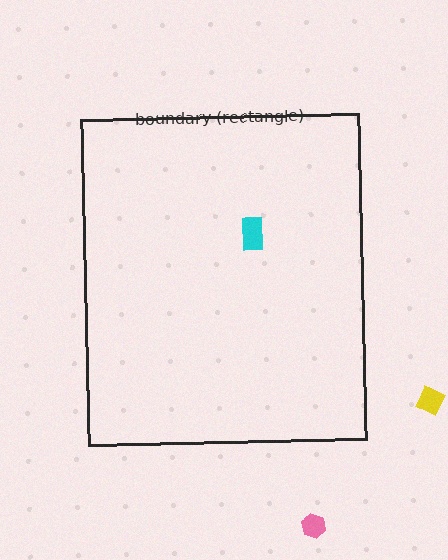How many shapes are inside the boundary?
1 inside, 2 outside.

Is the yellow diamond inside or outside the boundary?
Outside.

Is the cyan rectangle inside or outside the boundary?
Inside.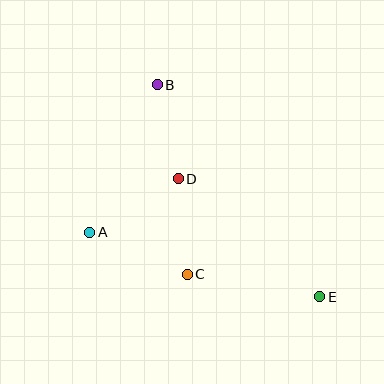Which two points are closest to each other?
Points C and D are closest to each other.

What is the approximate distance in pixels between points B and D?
The distance between B and D is approximately 97 pixels.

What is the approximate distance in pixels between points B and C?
The distance between B and C is approximately 192 pixels.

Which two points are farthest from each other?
Points B and E are farthest from each other.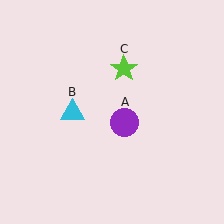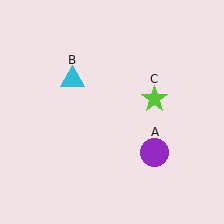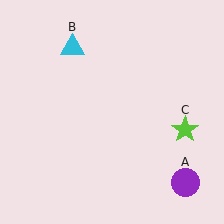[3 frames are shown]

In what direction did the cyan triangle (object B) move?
The cyan triangle (object B) moved up.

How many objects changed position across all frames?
3 objects changed position: purple circle (object A), cyan triangle (object B), lime star (object C).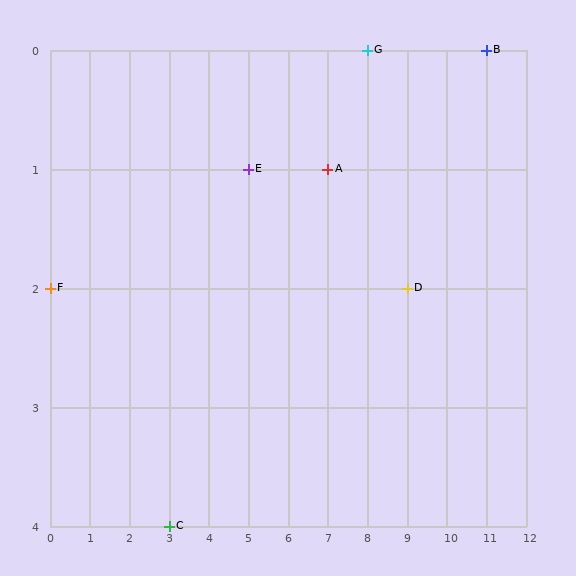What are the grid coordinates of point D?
Point D is at grid coordinates (9, 2).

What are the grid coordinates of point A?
Point A is at grid coordinates (7, 1).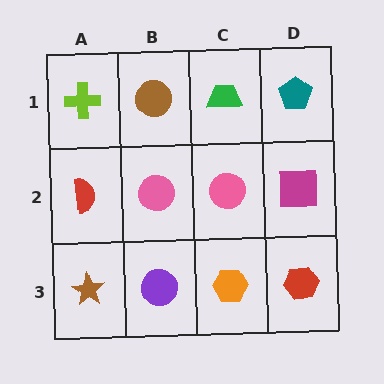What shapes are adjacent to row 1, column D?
A magenta square (row 2, column D), a green trapezoid (row 1, column C).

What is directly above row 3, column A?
A red semicircle.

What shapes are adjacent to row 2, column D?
A teal pentagon (row 1, column D), a red hexagon (row 3, column D), a pink circle (row 2, column C).